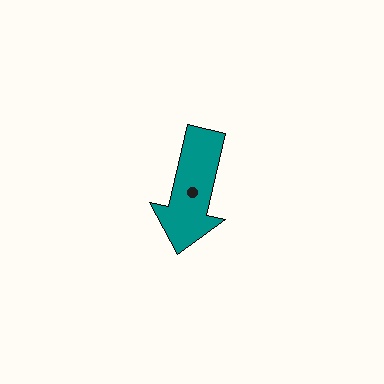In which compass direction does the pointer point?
South.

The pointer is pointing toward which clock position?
Roughly 6 o'clock.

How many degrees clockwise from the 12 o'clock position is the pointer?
Approximately 193 degrees.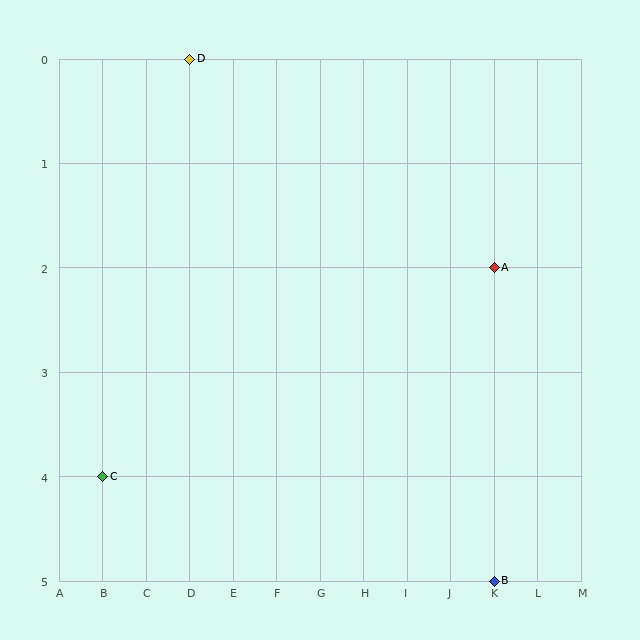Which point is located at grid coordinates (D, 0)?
Point D is at (D, 0).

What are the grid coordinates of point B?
Point B is at grid coordinates (K, 5).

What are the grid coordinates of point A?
Point A is at grid coordinates (K, 2).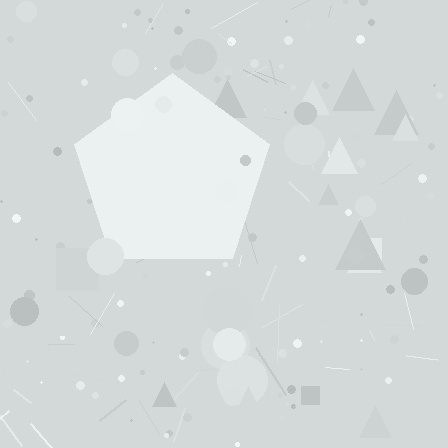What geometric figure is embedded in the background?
A pentagon is embedded in the background.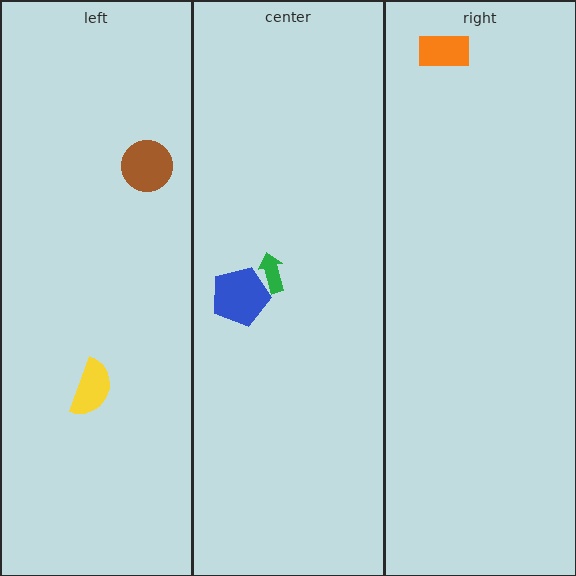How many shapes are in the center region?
2.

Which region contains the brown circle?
The left region.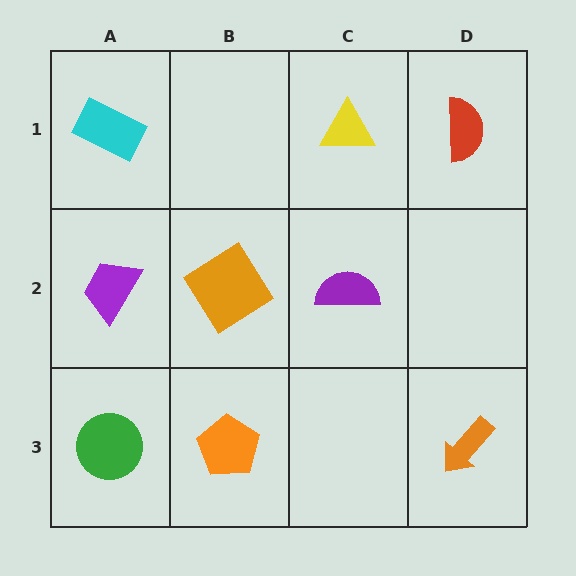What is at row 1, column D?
A red semicircle.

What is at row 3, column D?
An orange arrow.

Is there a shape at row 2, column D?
No, that cell is empty.